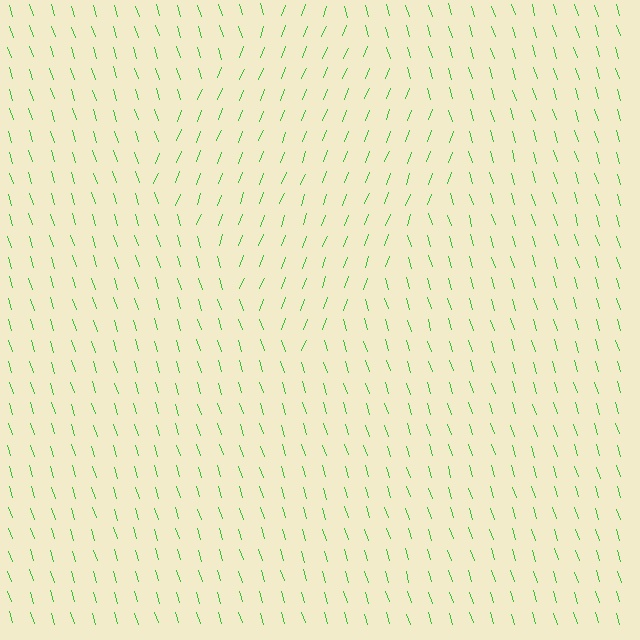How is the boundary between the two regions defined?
The boundary is defined purely by a change in line orientation (approximately 39 degrees difference). All lines are the same color and thickness.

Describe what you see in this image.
The image is filled with small green line segments. A diamond region in the image has lines oriented differently from the surrounding lines, creating a visible texture boundary.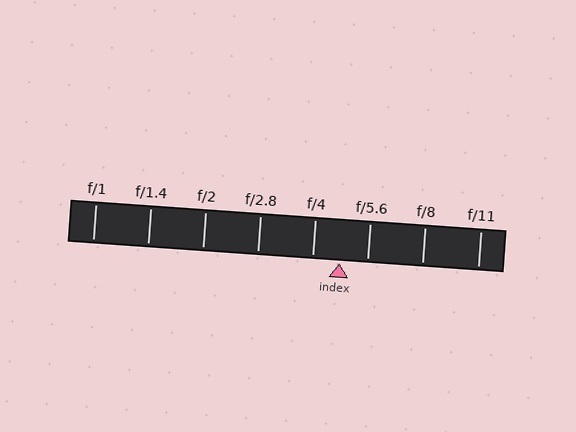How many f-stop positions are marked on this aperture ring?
There are 8 f-stop positions marked.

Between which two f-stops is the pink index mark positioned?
The index mark is between f/4 and f/5.6.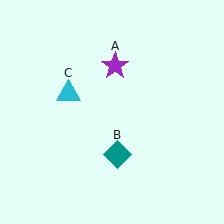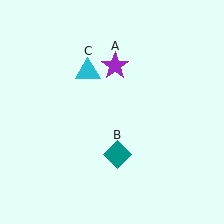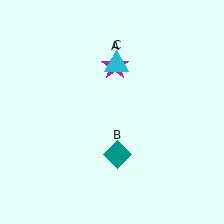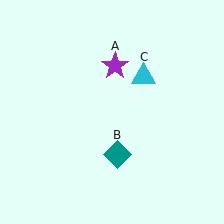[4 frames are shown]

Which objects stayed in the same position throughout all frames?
Purple star (object A) and teal diamond (object B) remained stationary.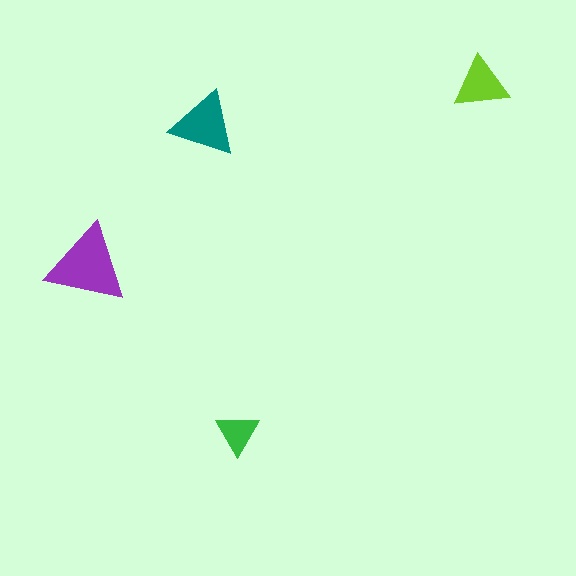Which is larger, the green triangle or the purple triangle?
The purple one.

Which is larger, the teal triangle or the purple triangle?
The purple one.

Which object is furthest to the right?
The lime triangle is rightmost.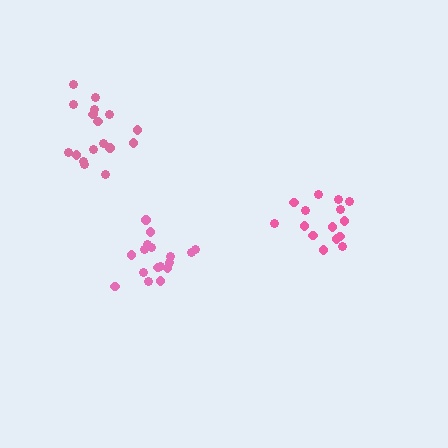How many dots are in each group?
Group 1: 17 dots, Group 2: 17 dots, Group 3: 15 dots (49 total).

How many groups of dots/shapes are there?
There are 3 groups.